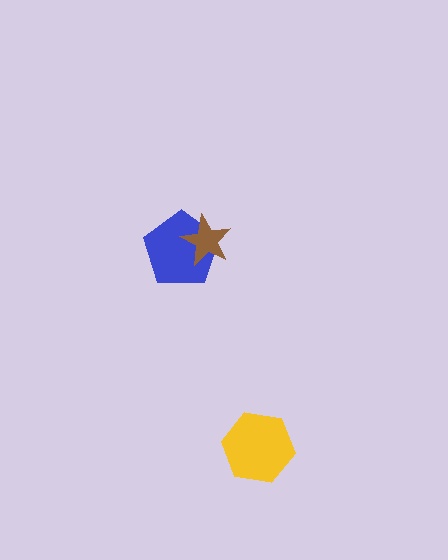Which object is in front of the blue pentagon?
The brown star is in front of the blue pentagon.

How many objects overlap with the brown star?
1 object overlaps with the brown star.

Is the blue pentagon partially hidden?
Yes, it is partially covered by another shape.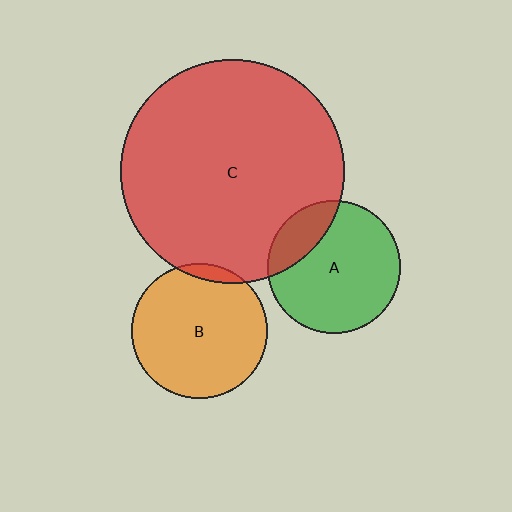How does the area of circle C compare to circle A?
Approximately 2.8 times.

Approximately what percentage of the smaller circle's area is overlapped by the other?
Approximately 20%.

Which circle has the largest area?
Circle C (red).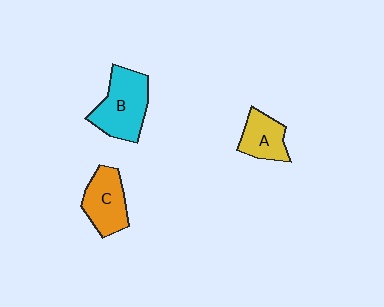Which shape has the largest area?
Shape B (cyan).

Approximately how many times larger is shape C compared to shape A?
Approximately 1.3 times.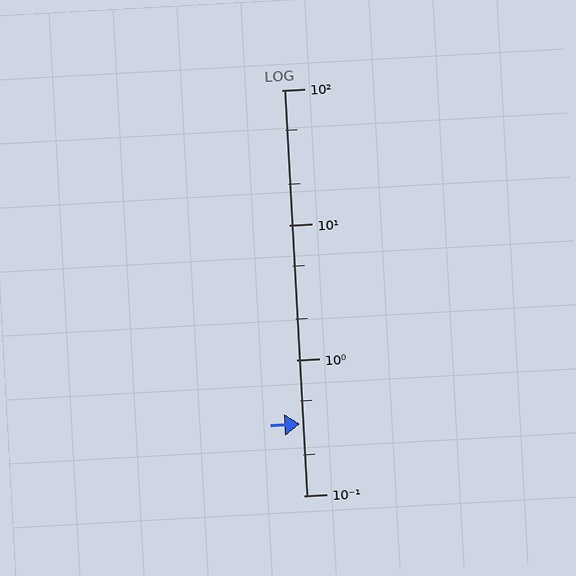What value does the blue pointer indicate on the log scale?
The pointer indicates approximately 0.34.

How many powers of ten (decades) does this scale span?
The scale spans 3 decades, from 0.1 to 100.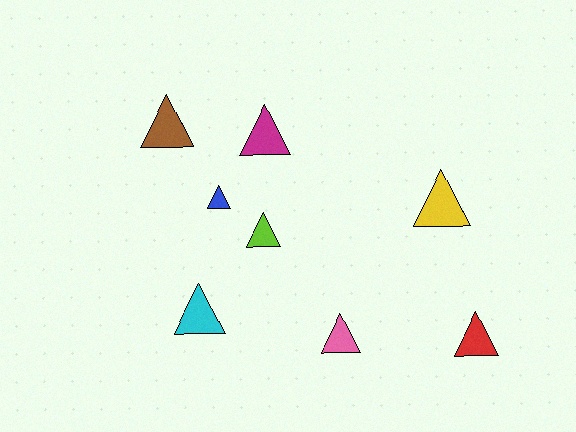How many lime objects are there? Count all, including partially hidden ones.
There is 1 lime object.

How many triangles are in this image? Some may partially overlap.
There are 8 triangles.